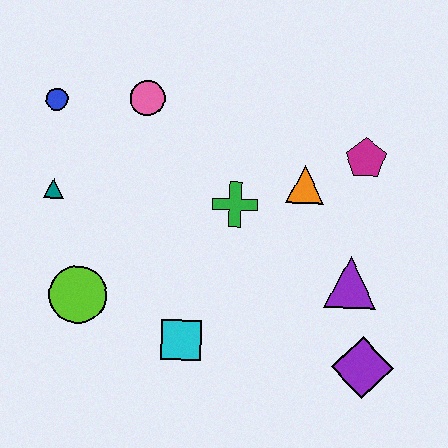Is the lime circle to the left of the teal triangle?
No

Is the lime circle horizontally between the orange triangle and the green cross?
No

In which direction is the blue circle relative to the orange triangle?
The blue circle is to the left of the orange triangle.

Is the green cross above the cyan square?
Yes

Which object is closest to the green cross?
The orange triangle is closest to the green cross.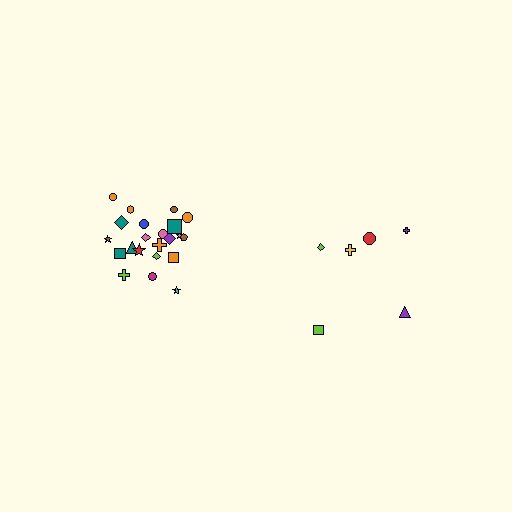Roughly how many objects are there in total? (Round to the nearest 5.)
Roughly 30 objects in total.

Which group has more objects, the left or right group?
The left group.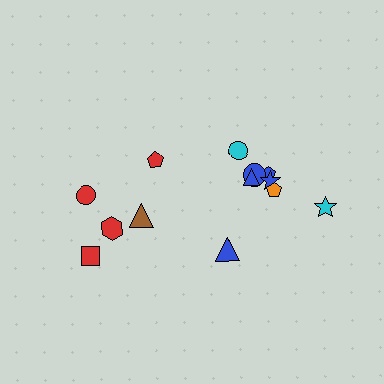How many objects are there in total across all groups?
There are 13 objects.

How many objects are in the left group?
There are 5 objects.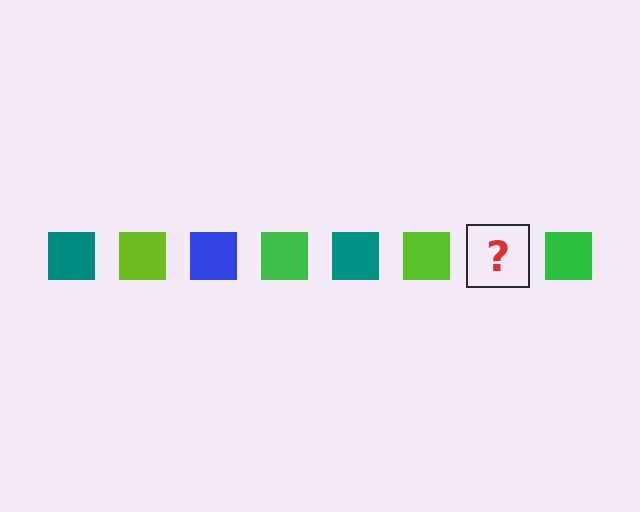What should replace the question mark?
The question mark should be replaced with a blue square.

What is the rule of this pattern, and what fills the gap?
The rule is that the pattern cycles through teal, lime, blue, green squares. The gap should be filled with a blue square.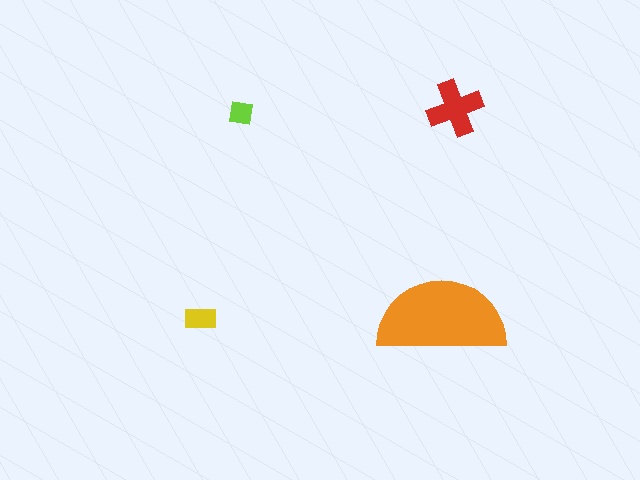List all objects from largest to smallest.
The orange semicircle, the red cross, the yellow rectangle, the lime square.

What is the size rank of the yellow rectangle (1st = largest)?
3rd.